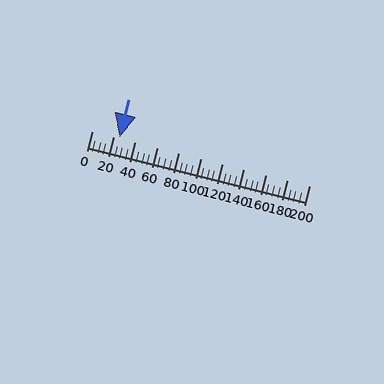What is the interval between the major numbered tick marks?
The major tick marks are spaced 20 units apart.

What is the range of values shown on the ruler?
The ruler shows values from 0 to 200.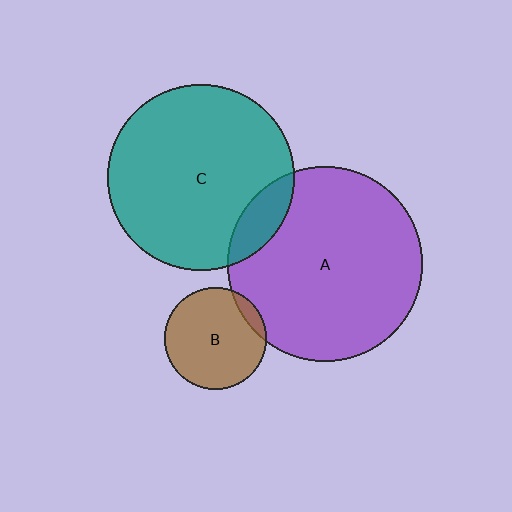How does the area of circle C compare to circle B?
Approximately 3.3 times.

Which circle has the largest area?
Circle A (purple).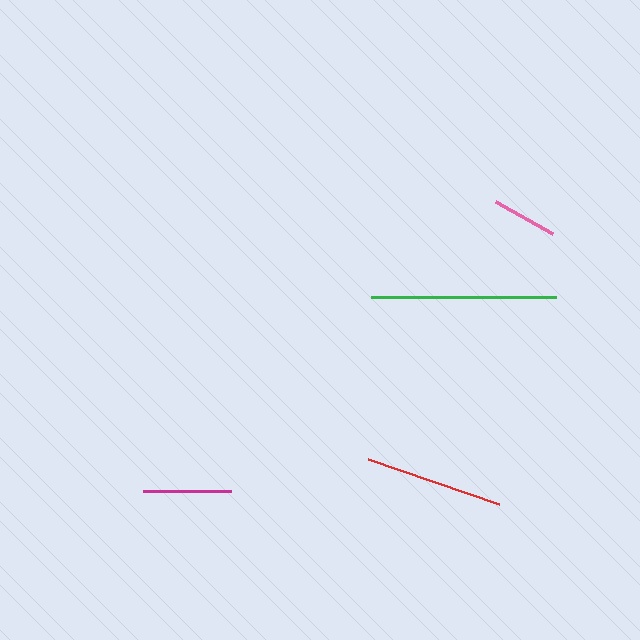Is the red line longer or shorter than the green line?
The green line is longer than the red line.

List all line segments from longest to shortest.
From longest to shortest: green, red, magenta, pink.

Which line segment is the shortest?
The pink line is the shortest at approximately 65 pixels.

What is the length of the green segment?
The green segment is approximately 185 pixels long.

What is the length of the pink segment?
The pink segment is approximately 65 pixels long.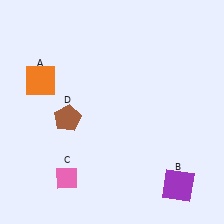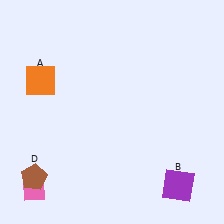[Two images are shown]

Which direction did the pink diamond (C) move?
The pink diamond (C) moved left.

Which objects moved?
The objects that moved are: the pink diamond (C), the brown pentagon (D).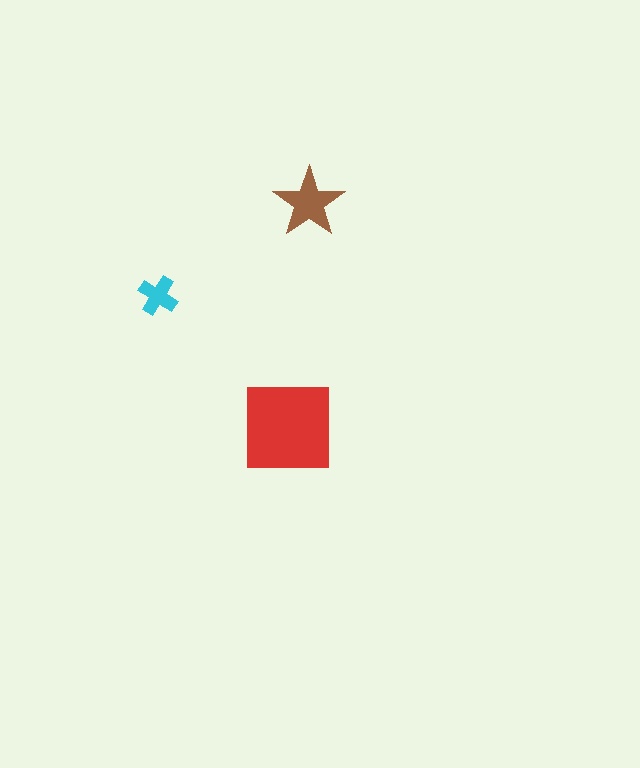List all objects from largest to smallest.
The red square, the brown star, the cyan cross.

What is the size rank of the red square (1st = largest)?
1st.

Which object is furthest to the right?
The brown star is rightmost.